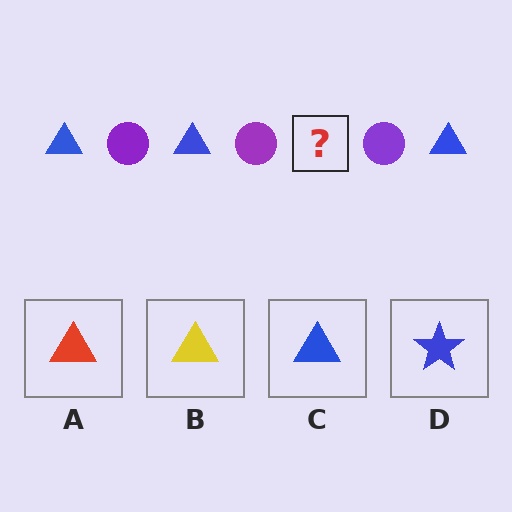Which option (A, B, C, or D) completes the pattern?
C.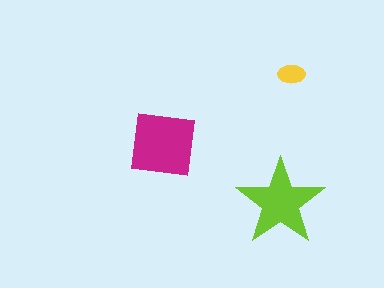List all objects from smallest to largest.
The yellow ellipse, the lime star, the magenta square.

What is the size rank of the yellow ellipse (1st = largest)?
3rd.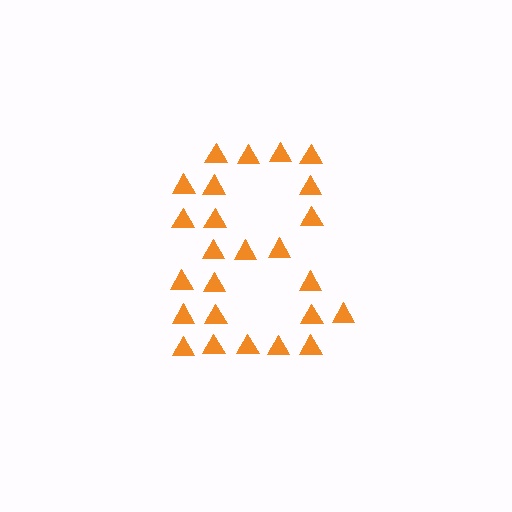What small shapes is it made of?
It is made of small triangles.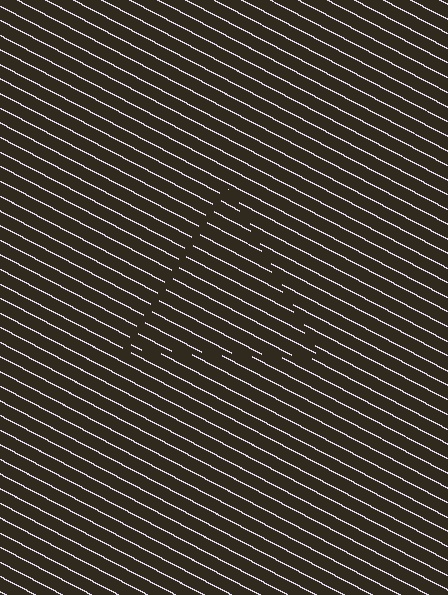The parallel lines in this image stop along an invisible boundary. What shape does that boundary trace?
An illusory triangle. The interior of the shape contains the same grating, shifted by half a period — the contour is defined by the phase discontinuity where line-ends from the inner and outer gratings abut.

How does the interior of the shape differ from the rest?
The interior of the shape contains the same grating, shifted by half a period — the contour is defined by the phase discontinuity where line-ends from the inner and outer gratings abut.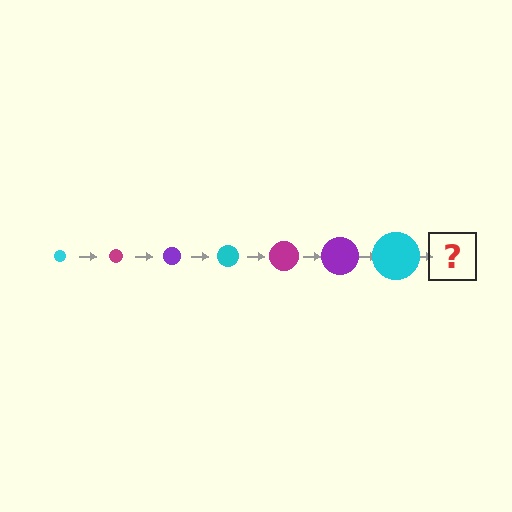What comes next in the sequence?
The next element should be a magenta circle, larger than the previous one.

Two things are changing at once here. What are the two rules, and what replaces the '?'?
The two rules are that the circle grows larger each step and the color cycles through cyan, magenta, and purple. The '?' should be a magenta circle, larger than the previous one.